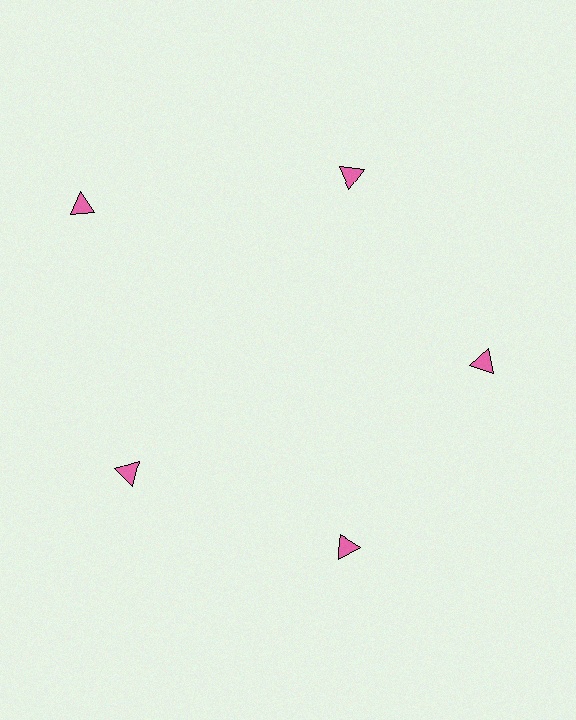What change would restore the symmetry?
The symmetry would be restored by moving it inward, back onto the ring so that all 5 triangles sit at equal angles and equal distance from the center.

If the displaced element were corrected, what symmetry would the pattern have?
It would have 5-fold rotational symmetry — the pattern would map onto itself every 72 degrees.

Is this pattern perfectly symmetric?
No. The 5 pink triangles are arranged in a ring, but one element near the 10 o'clock position is pushed outward from the center, breaking the 5-fold rotational symmetry.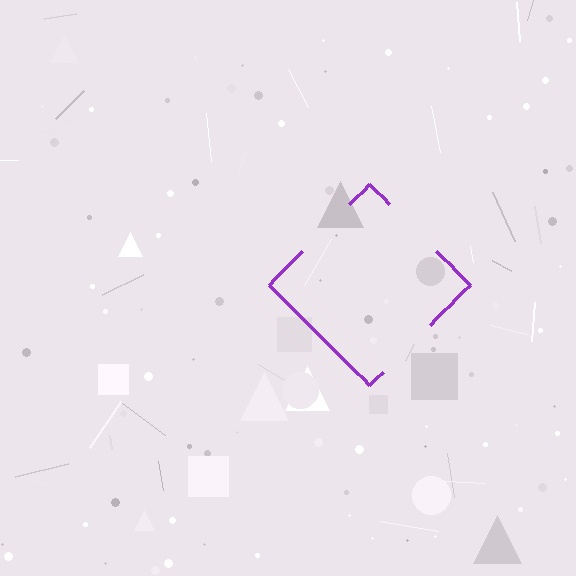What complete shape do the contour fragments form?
The contour fragments form a diamond.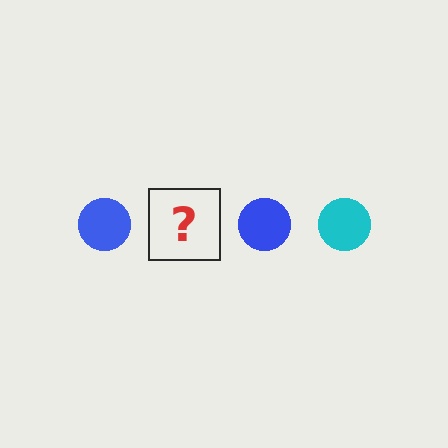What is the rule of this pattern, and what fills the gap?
The rule is that the pattern cycles through blue, cyan circles. The gap should be filled with a cyan circle.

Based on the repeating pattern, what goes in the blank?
The blank should be a cyan circle.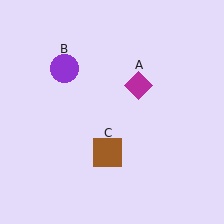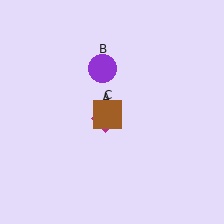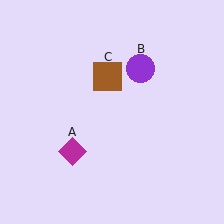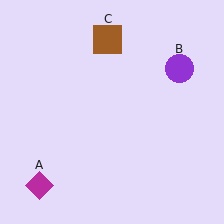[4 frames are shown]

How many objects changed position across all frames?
3 objects changed position: magenta diamond (object A), purple circle (object B), brown square (object C).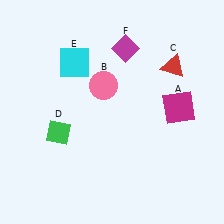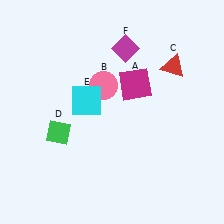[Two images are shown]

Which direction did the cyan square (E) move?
The cyan square (E) moved down.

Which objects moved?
The objects that moved are: the magenta square (A), the cyan square (E).